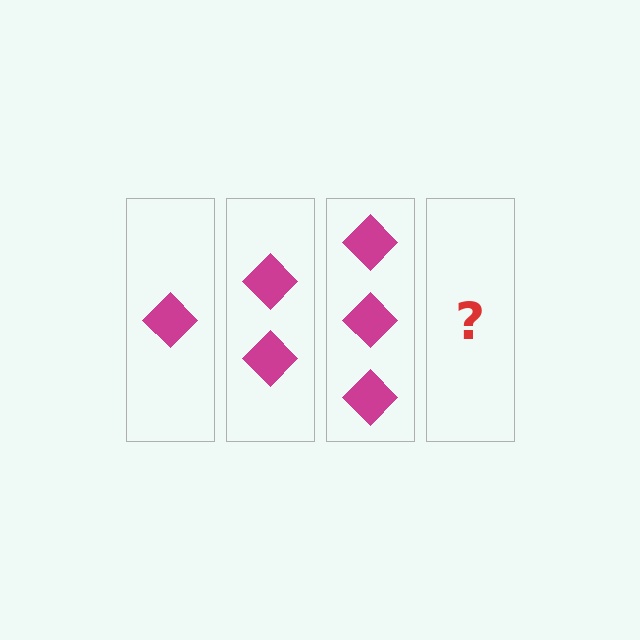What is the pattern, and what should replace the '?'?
The pattern is that each step adds one more diamond. The '?' should be 4 diamonds.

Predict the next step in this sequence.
The next step is 4 diamonds.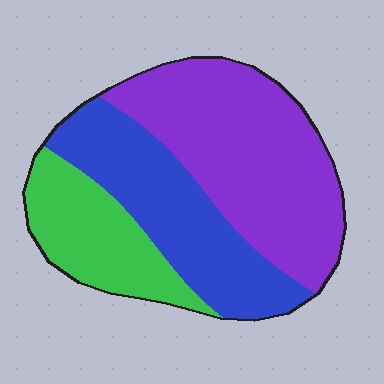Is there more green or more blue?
Blue.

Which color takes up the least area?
Green, at roughly 20%.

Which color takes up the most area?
Purple, at roughly 45%.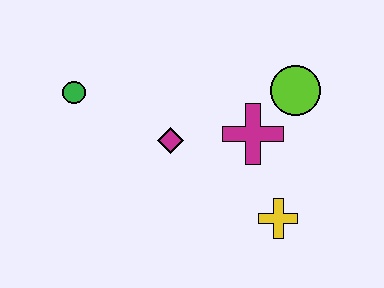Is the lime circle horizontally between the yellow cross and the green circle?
No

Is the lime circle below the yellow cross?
No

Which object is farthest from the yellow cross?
The green circle is farthest from the yellow cross.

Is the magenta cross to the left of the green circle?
No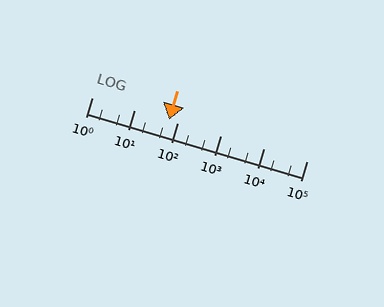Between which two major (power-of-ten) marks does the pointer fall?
The pointer is between 10 and 100.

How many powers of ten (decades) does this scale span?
The scale spans 5 decades, from 1 to 100000.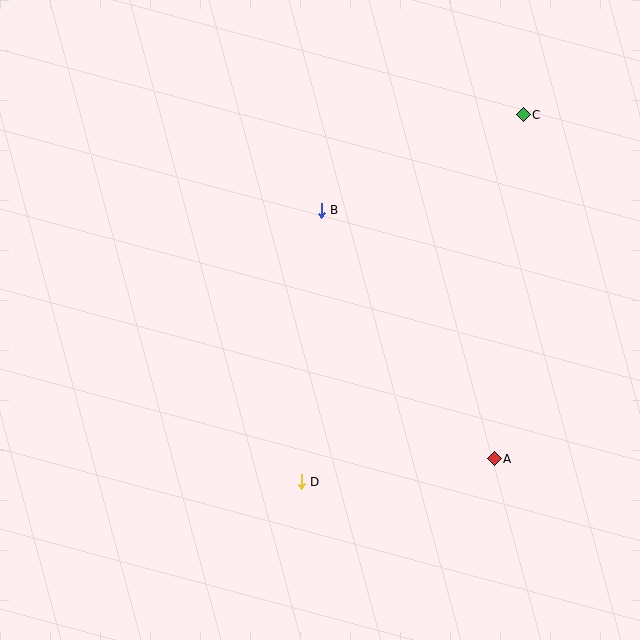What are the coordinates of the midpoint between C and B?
The midpoint between C and B is at (422, 162).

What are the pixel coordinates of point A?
Point A is at (494, 459).